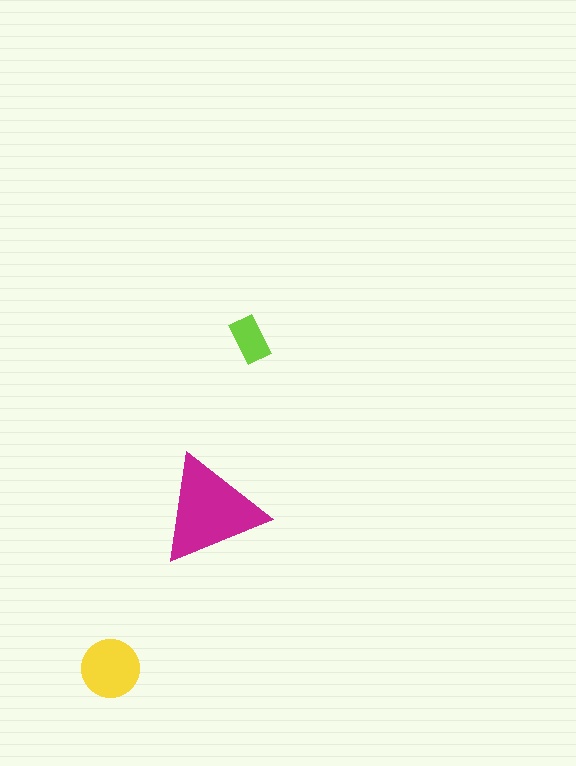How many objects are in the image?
There are 3 objects in the image.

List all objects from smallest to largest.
The lime rectangle, the yellow circle, the magenta triangle.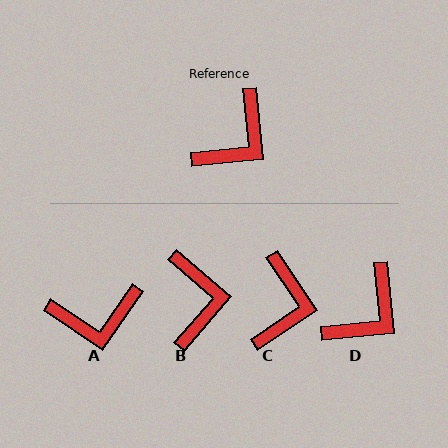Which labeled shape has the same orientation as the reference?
D.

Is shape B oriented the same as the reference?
No, it is off by about 44 degrees.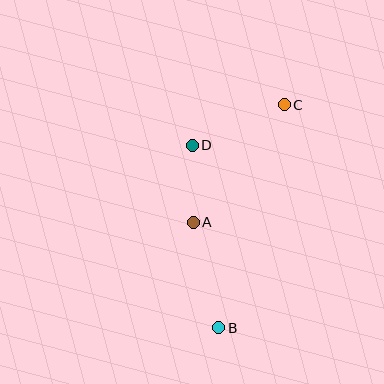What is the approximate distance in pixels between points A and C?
The distance between A and C is approximately 149 pixels.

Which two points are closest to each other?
Points A and D are closest to each other.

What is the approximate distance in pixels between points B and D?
The distance between B and D is approximately 184 pixels.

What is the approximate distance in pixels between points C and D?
The distance between C and D is approximately 101 pixels.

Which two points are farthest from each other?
Points B and C are farthest from each other.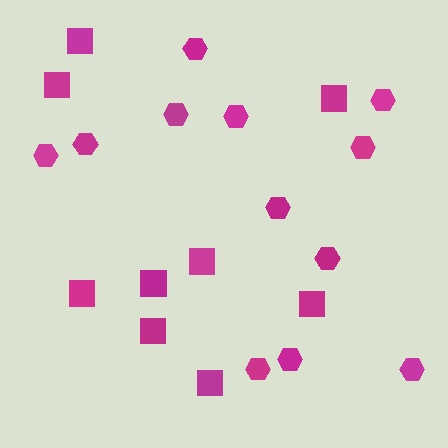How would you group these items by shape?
There are 2 groups: one group of squares (9) and one group of hexagons (12).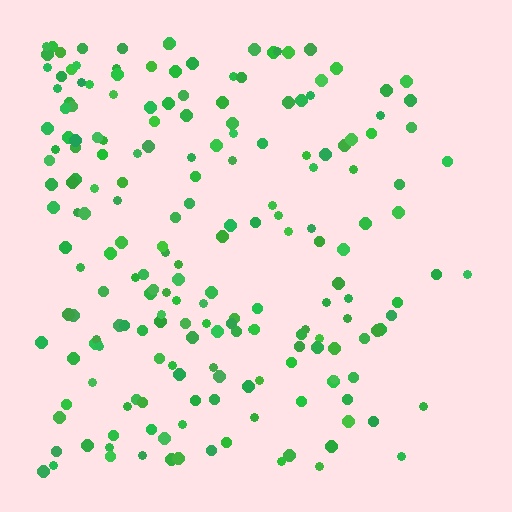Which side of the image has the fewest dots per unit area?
The right.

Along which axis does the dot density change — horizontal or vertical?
Horizontal.